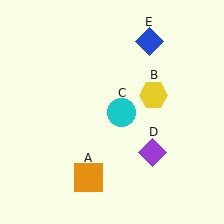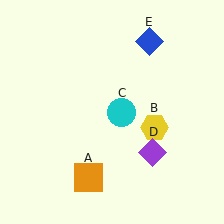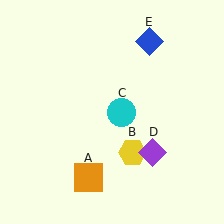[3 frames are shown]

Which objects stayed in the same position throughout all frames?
Orange square (object A) and cyan circle (object C) and purple diamond (object D) and blue diamond (object E) remained stationary.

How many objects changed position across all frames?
1 object changed position: yellow hexagon (object B).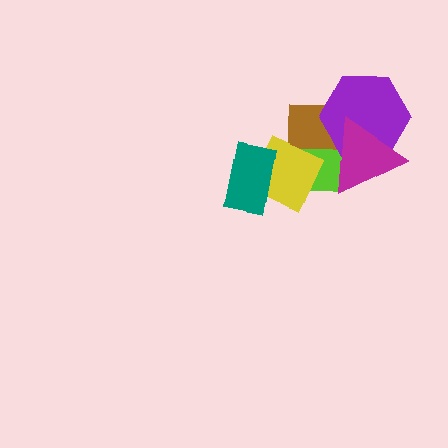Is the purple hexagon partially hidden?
Yes, it is partially covered by another shape.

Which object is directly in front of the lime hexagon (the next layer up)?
The brown rectangle is directly in front of the lime hexagon.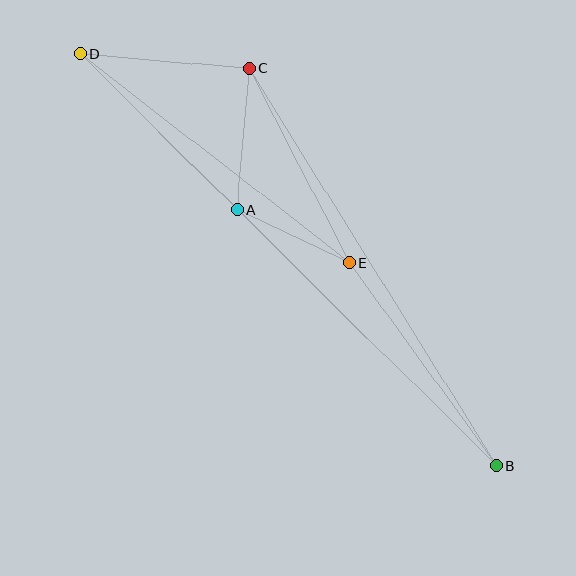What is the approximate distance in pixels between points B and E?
The distance between B and E is approximately 251 pixels.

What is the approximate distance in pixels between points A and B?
The distance between A and B is approximately 364 pixels.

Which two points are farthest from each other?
Points B and D are farthest from each other.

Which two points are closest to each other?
Points A and E are closest to each other.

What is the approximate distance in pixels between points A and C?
The distance between A and C is approximately 142 pixels.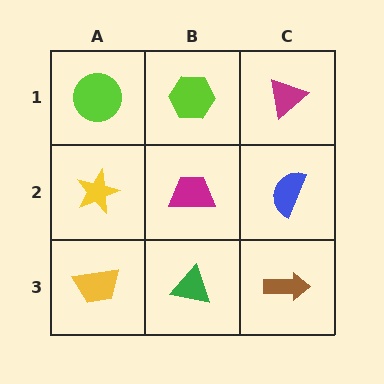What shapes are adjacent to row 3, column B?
A magenta trapezoid (row 2, column B), a yellow trapezoid (row 3, column A), a brown arrow (row 3, column C).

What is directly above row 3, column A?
A yellow star.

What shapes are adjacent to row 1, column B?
A magenta trapezoid (row 2, column B), a lime circle (row 1, column A), a magenta triangle (row 1, column C).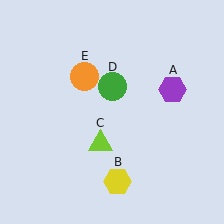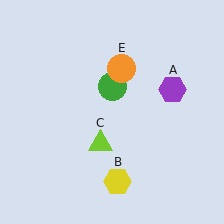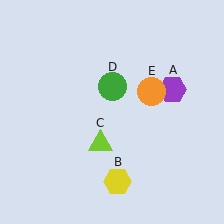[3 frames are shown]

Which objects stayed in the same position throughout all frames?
Purple hexagon (object A) and yellow hexagon (object B) and lime triangle (object C) and green circle (object D) remained stationary.